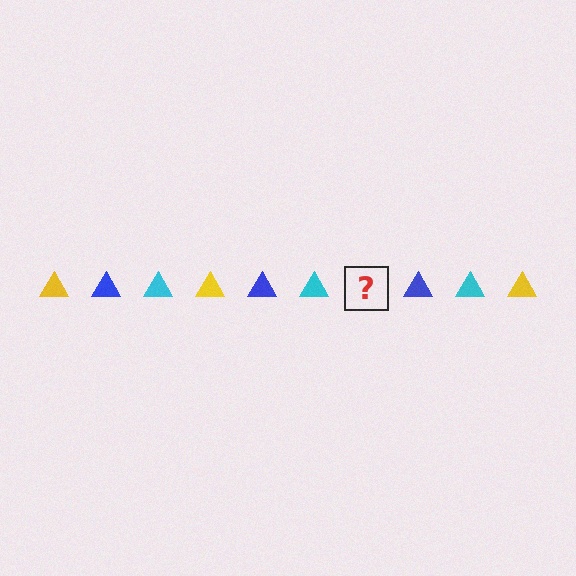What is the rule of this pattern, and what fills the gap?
The rule is that the pattern cycles through yellow, blue, cyan triangles. The gap should be filled with a yellow triangle.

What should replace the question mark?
The question mark should be replaced with a yellow triangle.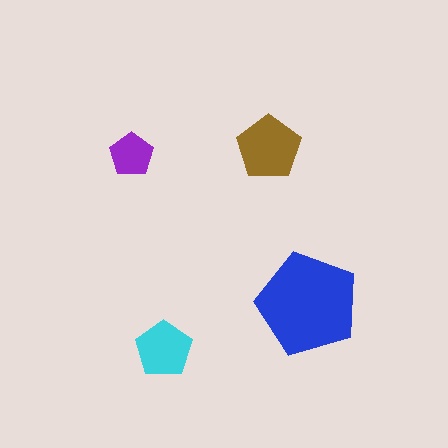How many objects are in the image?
There are 4 objects in the image.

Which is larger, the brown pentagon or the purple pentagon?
The brown one.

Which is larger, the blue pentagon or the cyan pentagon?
The blue one.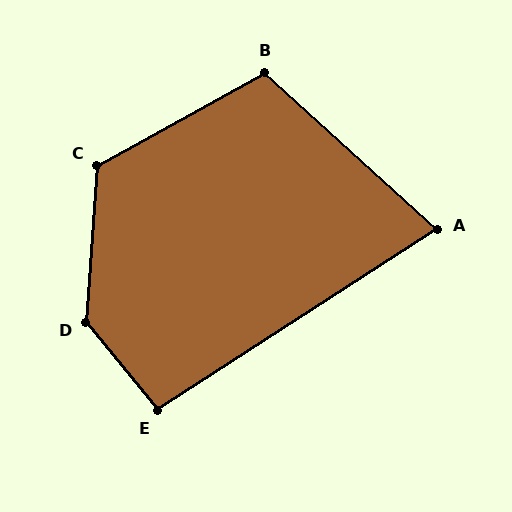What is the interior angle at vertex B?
Approximately 109 degrees (obtuse).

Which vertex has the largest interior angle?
D, at approximately 136 degrees.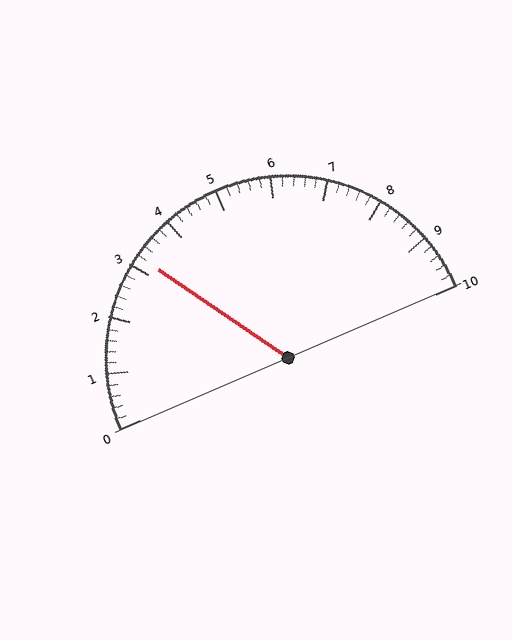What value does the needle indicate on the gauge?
The needle indicates approximately 3.2.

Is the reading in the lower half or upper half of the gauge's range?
The reading is in the lower half of the range (0 to 10).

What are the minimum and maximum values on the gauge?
The gauge ranges from 0 to 10.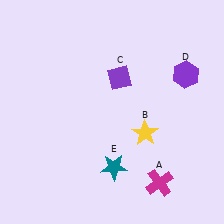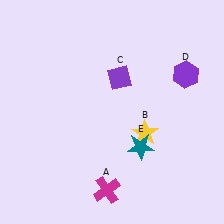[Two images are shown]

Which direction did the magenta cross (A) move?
The magenta cross (A) moved left.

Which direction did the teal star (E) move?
The teal star (E) moved right.